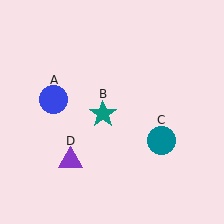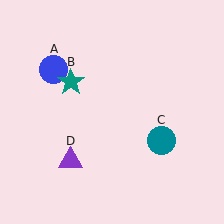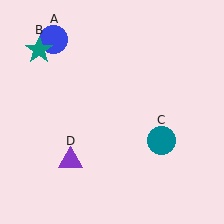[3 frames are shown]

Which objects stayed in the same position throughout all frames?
Teal circle (object C) and purple triangle (object D) remained stationary.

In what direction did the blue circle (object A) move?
The blue circle (object A) moved up.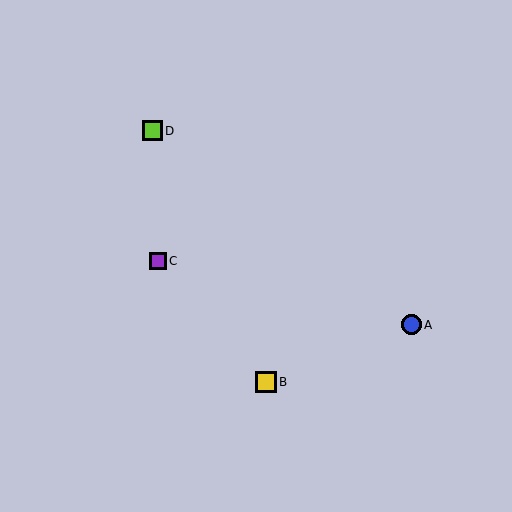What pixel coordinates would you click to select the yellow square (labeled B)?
Click at (266, 382) to select the yellow square B.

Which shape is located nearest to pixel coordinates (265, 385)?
The yellow square (labeled B) at (266, 382) is nearest to that location.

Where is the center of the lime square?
The center of the lime square is at (152, 131).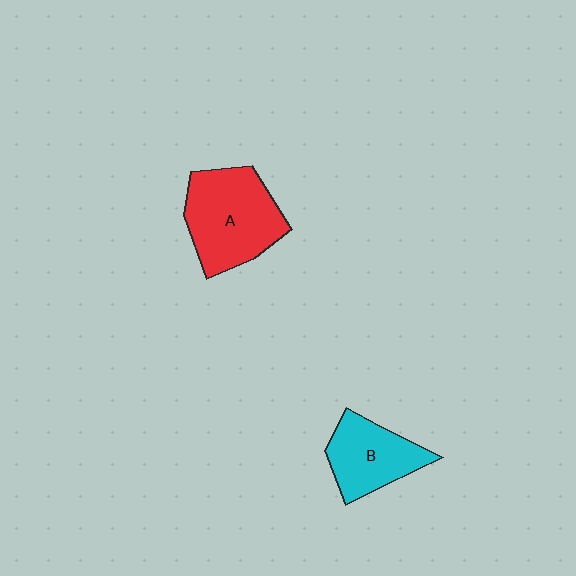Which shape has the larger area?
Shape A (red).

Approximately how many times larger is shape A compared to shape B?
Approximately 1.4 times.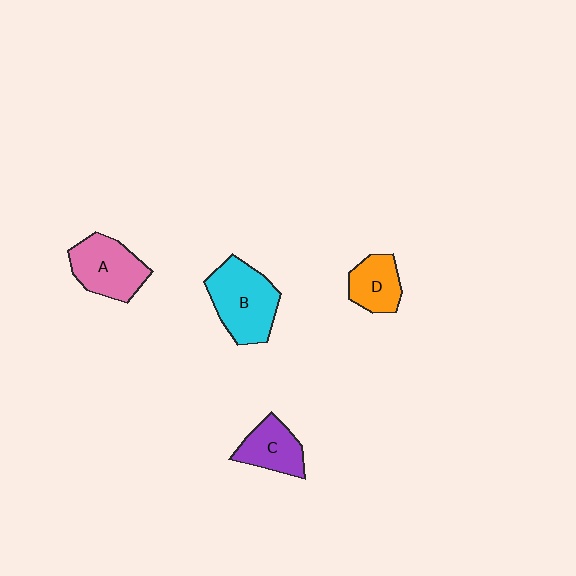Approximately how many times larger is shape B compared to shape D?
Approximately 1.7 times.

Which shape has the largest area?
Shape B (cyan).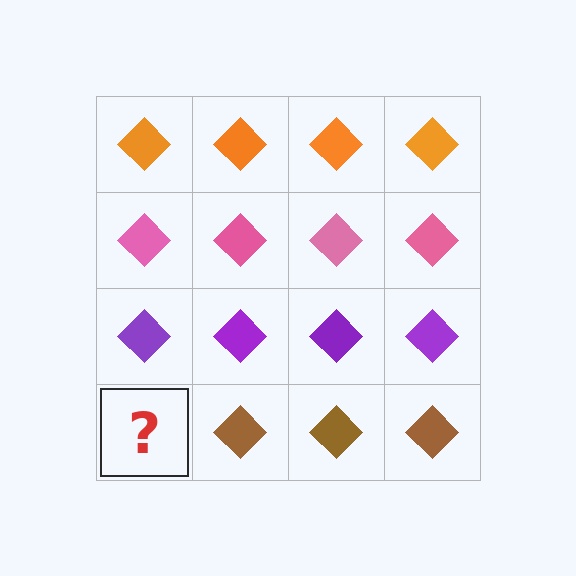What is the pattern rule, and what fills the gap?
The rule is that each row has a consistent color. The gap should be filled with a brown diamond.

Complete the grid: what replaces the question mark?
The question mark should be replaced with a brown diamond.